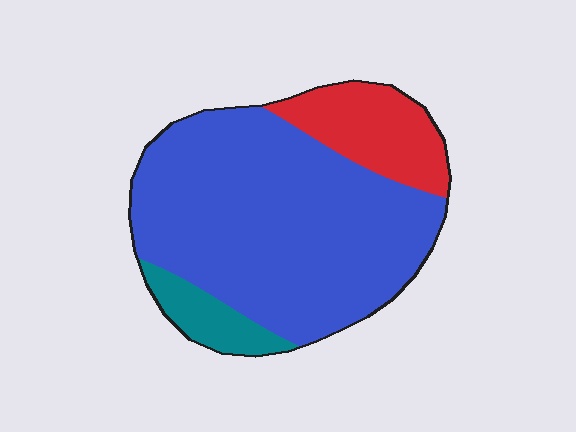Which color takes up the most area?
Blue, at roughly 75%.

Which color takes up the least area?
Teal, at roughly 10%.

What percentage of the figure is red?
Red covers 17% of the figure.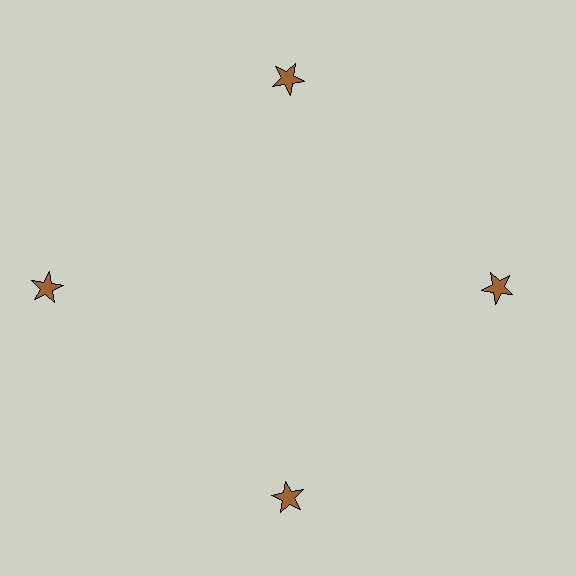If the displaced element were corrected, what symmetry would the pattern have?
It would have 4-fold rotational symmetry — the pattern would map onto itself every 90 degrees.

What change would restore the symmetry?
The symmetry would be restored by moving it inward, back onto the ring so that all 4 stars sit at equal angles and equal distance from the center.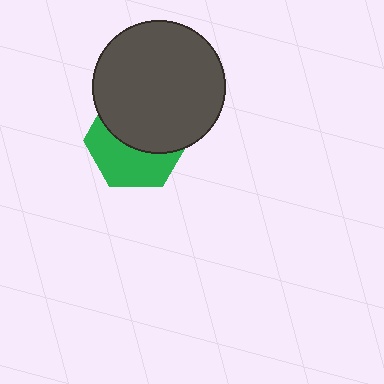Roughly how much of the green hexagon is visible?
About half of it is visible (roughly 46%).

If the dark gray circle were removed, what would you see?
You would see the complete green hexagon.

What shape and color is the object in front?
The object in front is a dark gray circle.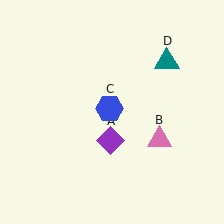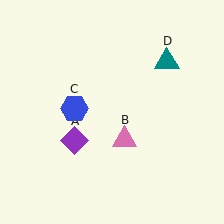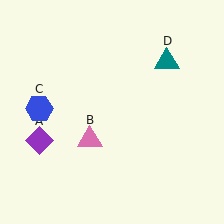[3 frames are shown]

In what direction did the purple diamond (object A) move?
The purple diamond (object A) moved left.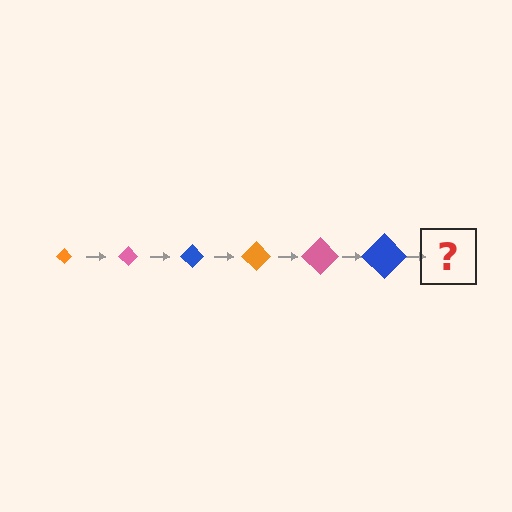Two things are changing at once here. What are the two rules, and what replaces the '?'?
The two rules are that the diamond grows larger each step and the color cycles through orange, pink, and blue. The '?' should be an orange diamond, larger than the previous one.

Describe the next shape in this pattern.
It should be an orange diamond, larger than the previous one.